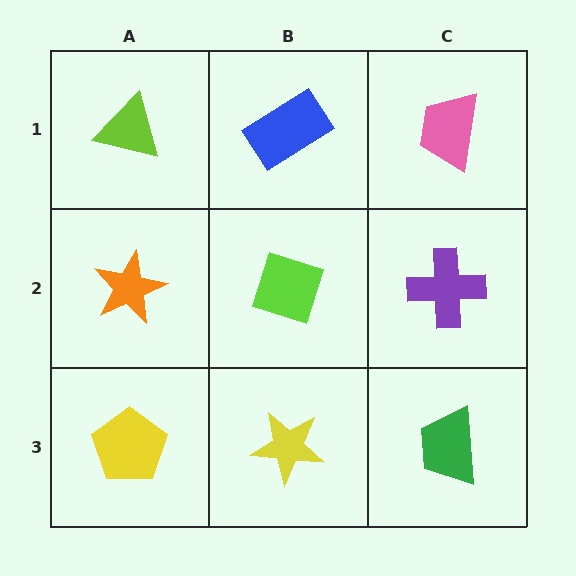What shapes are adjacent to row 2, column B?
A blue rectangle (row 1, column B), a yellow star (row 3, column B), an orange star (row 2, column A), a purple cross (row 2, column C).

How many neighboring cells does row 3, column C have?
2.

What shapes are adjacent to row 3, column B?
A lime diamond (row 2, column B), a yellow pentagon (row 3, column A), a green trapezoid (row 3, column C).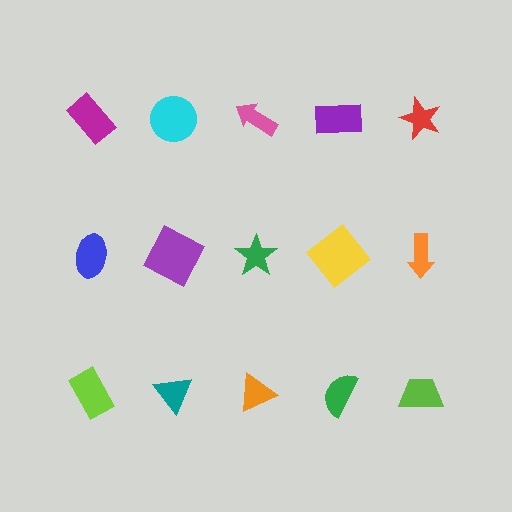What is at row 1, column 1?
A magenta rectangle.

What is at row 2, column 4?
A yellow diamond.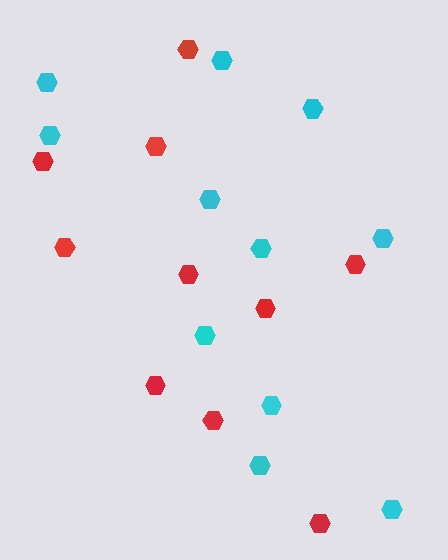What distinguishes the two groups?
There are 2 groups: one group of red hexagons (10) and one group of cyan hexagons (11).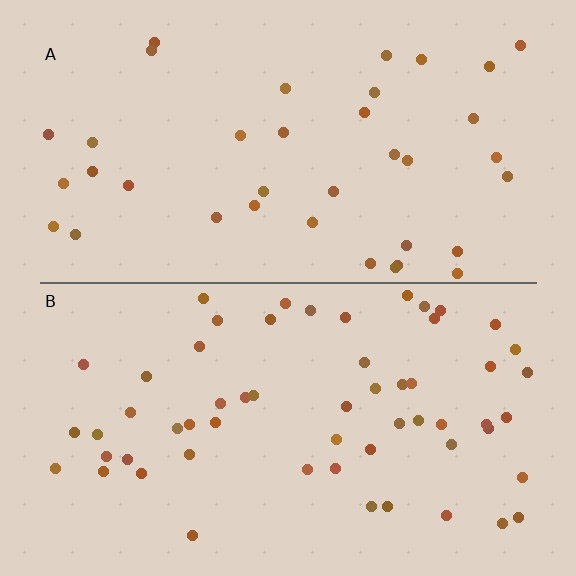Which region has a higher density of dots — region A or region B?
B (the bottom).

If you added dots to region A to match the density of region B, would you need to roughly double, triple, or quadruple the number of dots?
Approximately double.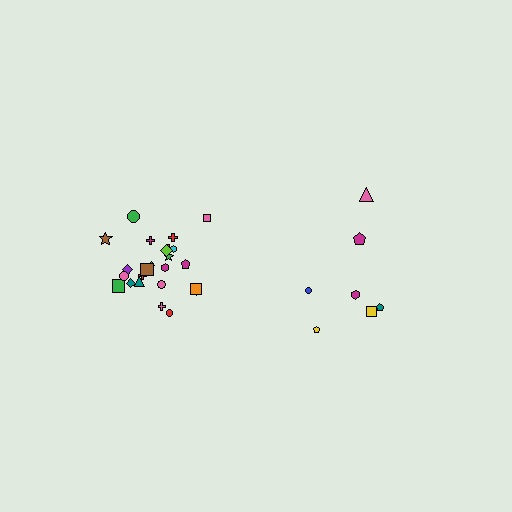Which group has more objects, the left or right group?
The left group.